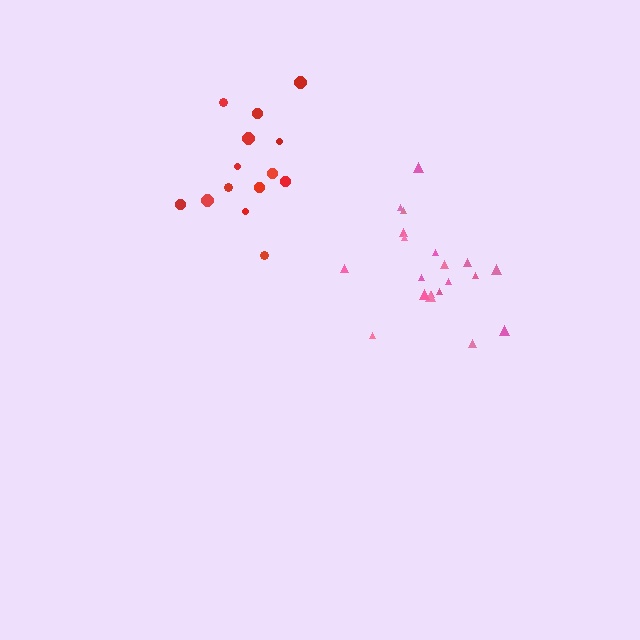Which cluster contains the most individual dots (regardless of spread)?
Pink (20).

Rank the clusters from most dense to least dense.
pink, red.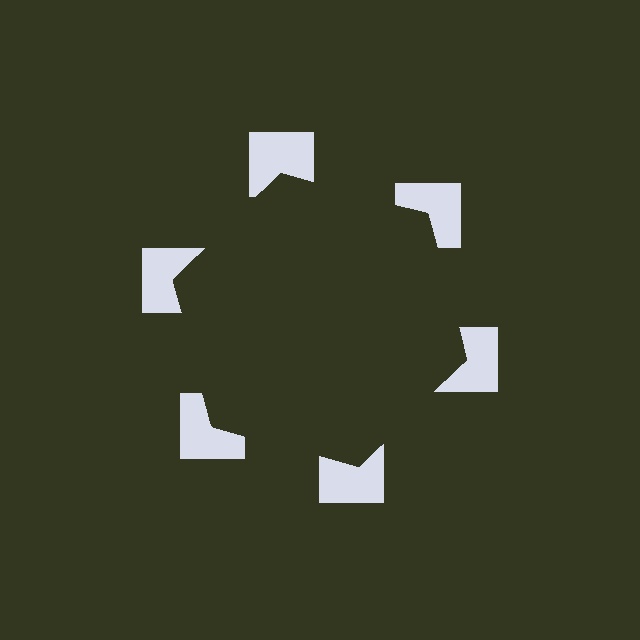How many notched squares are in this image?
There are 6 — one at each vertex of the illusory hexagon.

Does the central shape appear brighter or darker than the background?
It typically appears slightly darker than the background, even though no actual brightness change is drawn.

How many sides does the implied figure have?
6 sides.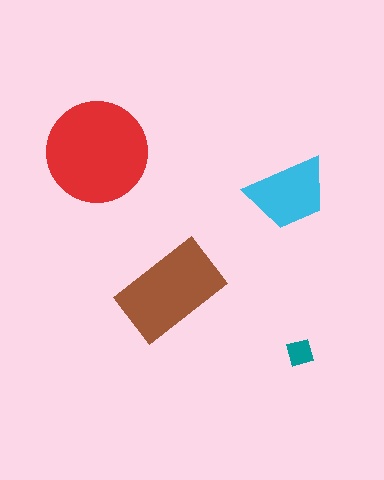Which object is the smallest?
The teal diamond.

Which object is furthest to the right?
The teal diamond is rightmost.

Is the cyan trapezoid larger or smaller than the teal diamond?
Larger.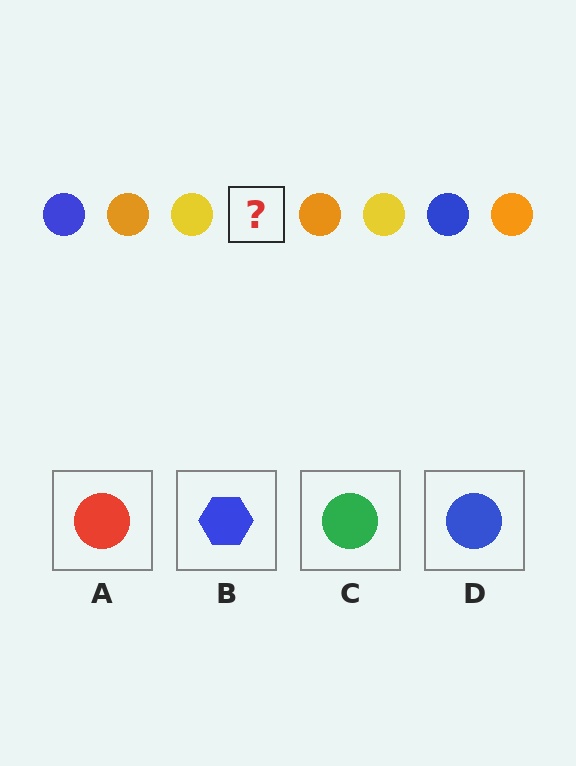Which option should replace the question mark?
Option D.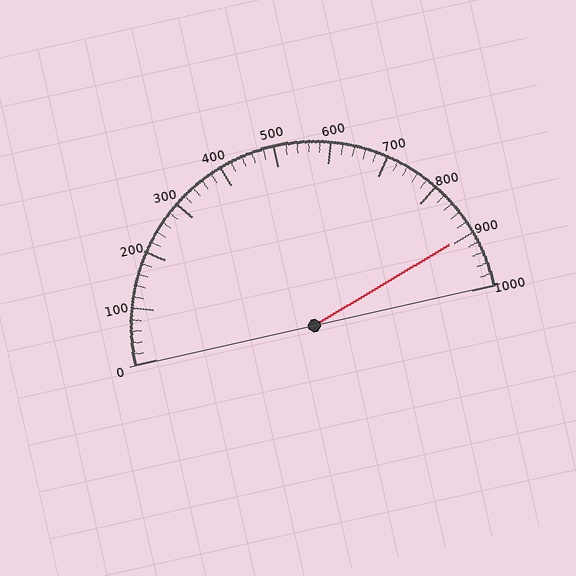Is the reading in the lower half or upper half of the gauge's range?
The reading is in the upper half of the range (0 to 1000).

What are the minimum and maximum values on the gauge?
The gauge ranges from 0 to 1000.